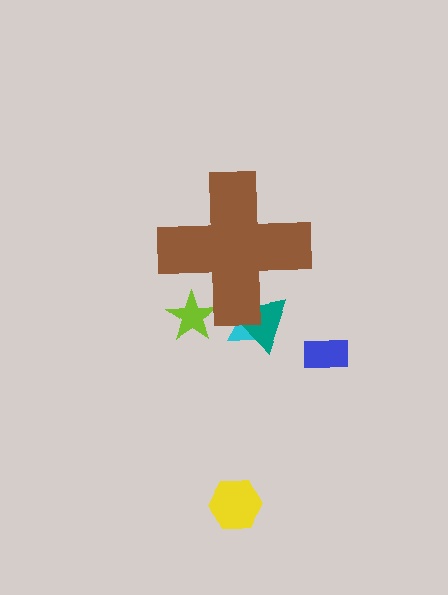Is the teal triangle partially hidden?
Yes, the teal triangle is partially hidden behind the brown cross.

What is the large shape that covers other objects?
A brown cross.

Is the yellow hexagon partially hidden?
No, the yellow hexagon is fully visible.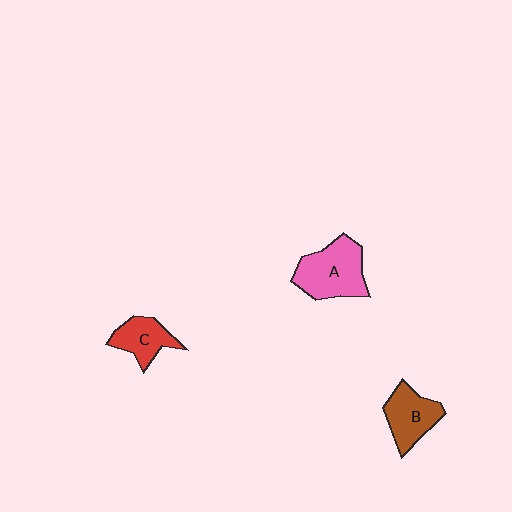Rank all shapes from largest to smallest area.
From largest to smallest: A (pink), B (brown), C (red).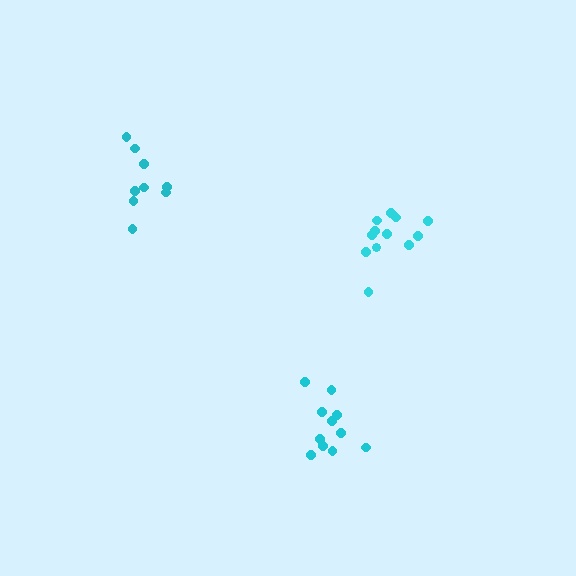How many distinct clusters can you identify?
There are 3 distinct clusters.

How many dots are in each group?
Group 1: 11 dots, Group 2: 13 dots, Group 3: 9 dots (33 total).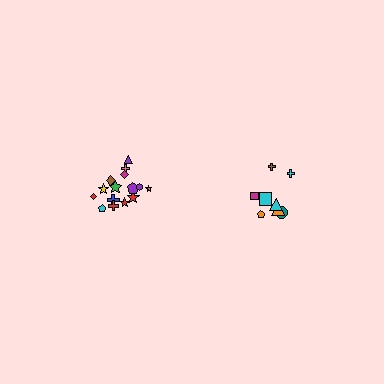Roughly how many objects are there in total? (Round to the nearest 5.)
Roughly 25 objects in total.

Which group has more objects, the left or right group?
The left group.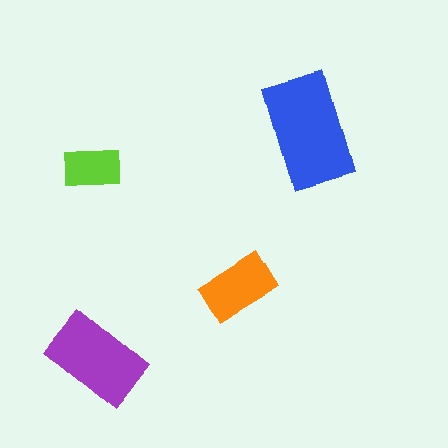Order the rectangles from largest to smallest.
the blue one, the purple one, the orange one, the lime one.